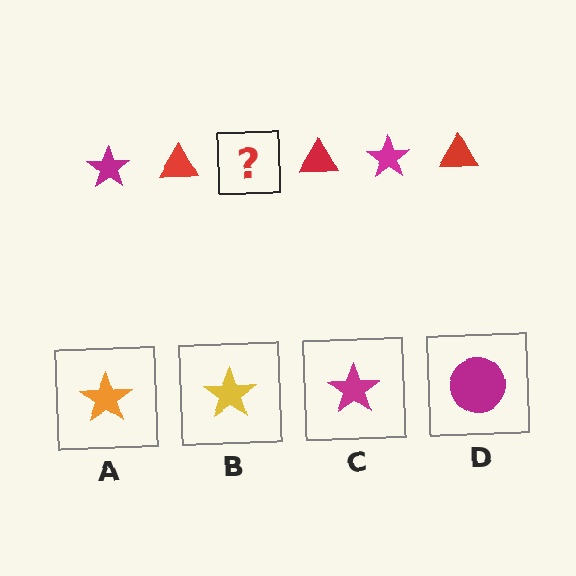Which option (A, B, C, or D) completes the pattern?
C.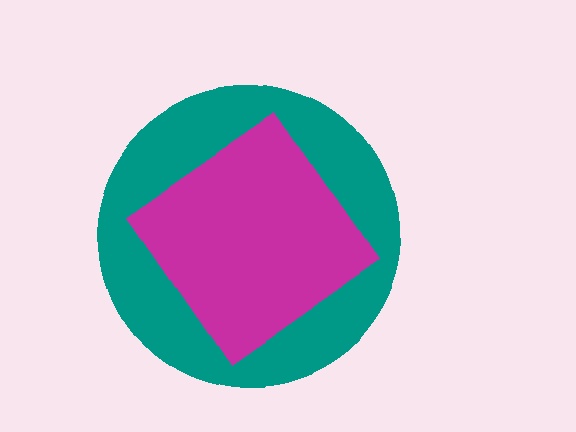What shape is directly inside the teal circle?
The magenta diamond.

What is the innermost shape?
The magenta diamond.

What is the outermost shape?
The teal circle.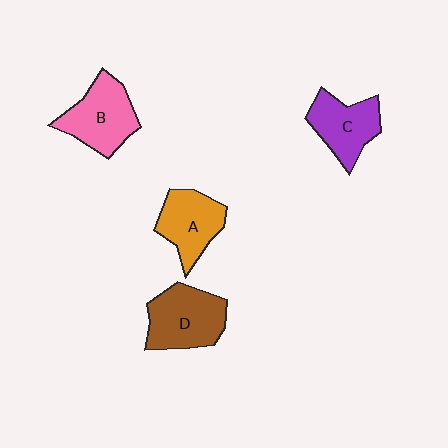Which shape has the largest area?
Shape D (brown).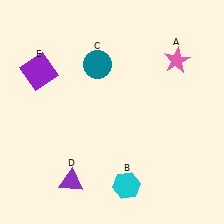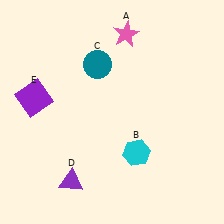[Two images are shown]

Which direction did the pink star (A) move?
The pink star (A) moved left.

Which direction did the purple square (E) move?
The purple square (E) moved down.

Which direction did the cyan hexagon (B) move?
The cyan hexagon (B) moved up.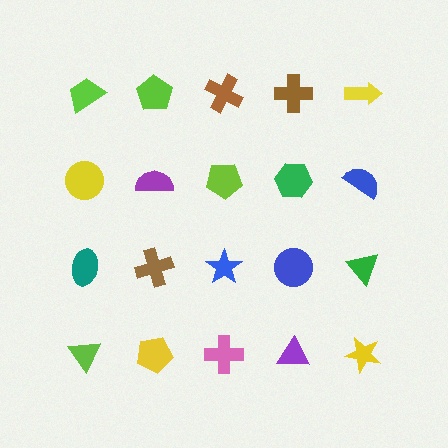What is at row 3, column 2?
A brown cross.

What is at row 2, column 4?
A green hexagon.